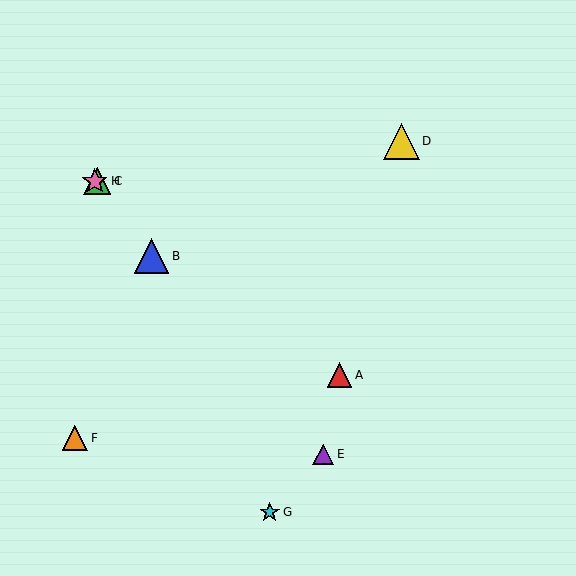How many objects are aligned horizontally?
2 objects (C, H) are aligned horizontally.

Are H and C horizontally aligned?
Yes, both are at y≈181.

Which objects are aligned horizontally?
Objects C, H are aligned horizontally.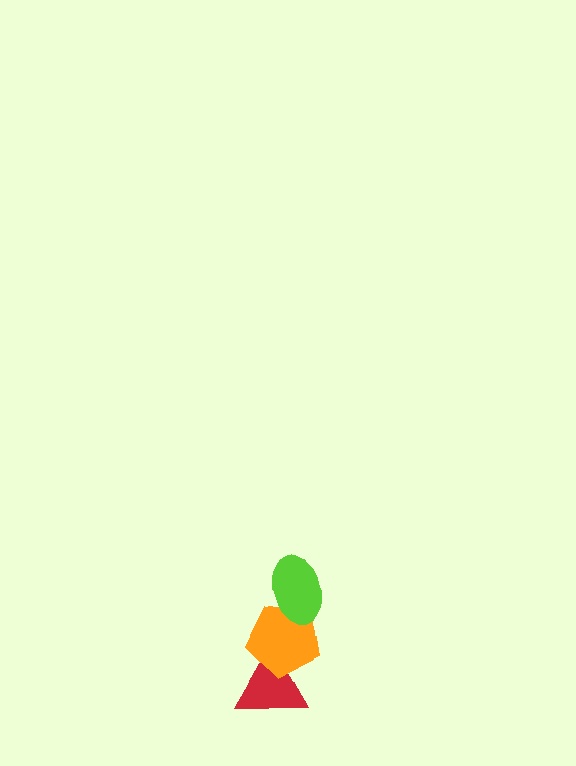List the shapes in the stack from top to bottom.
From top to bottom: the lime ellipse, the orange pentagon, the red triangle.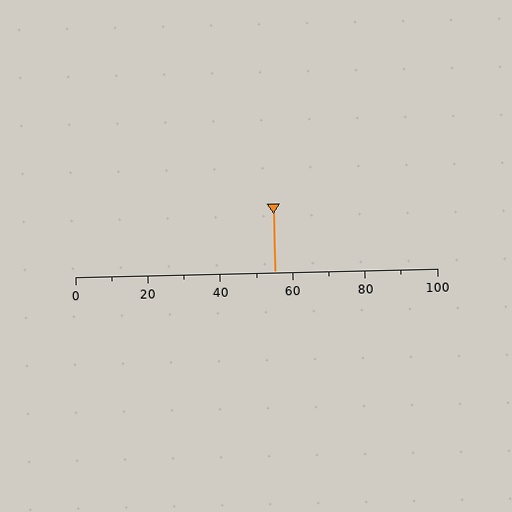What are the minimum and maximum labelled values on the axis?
The axis runs from 0 to 100.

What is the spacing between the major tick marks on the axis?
The major ticks are spaced 20 apart.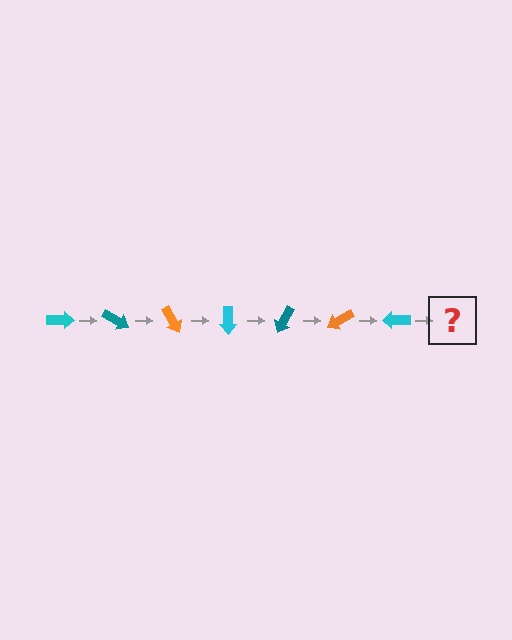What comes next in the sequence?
The next element should be a teal arrow, rotated 210 degrees from the start.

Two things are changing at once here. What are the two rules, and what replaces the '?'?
The two rules are that it rotates 30 degrees each step and the color cycles through cyan, teal, and orange. The '?' should be a teal arrow, rotated 210 degrees from the start.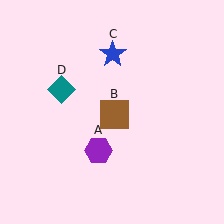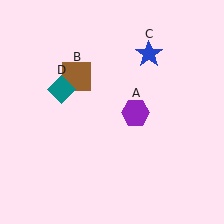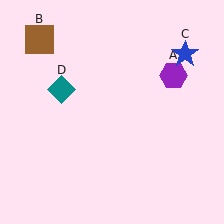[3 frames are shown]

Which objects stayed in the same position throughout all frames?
Teal diamond (object D) remained stationary.